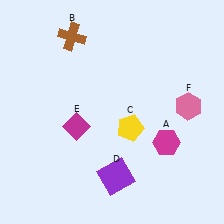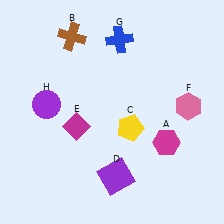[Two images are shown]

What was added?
A blue cross (G), a purple circle (H) were added in Image 2.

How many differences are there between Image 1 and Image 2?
There are 2 differences between the two images.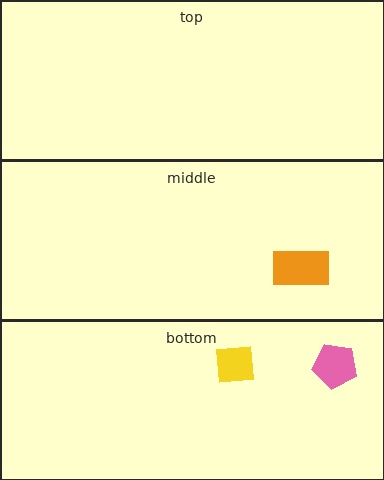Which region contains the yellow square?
The bottom region.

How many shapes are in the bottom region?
2.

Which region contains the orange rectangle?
The middle region.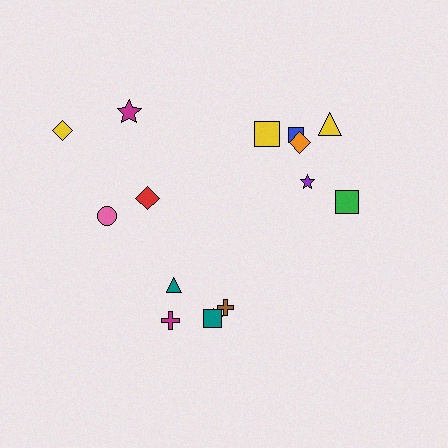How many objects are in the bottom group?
There are 5 objects.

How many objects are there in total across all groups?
There are 15 objects.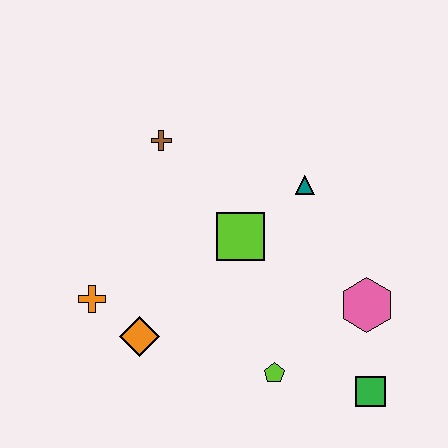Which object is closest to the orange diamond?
The orange cross is closest to the orange diamond.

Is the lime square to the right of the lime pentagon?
No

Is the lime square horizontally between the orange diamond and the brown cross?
No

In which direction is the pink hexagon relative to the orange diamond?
The pink hexagon is to the right of the orange diamond.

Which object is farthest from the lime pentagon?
The brown cross is farthest from the lime pentagon.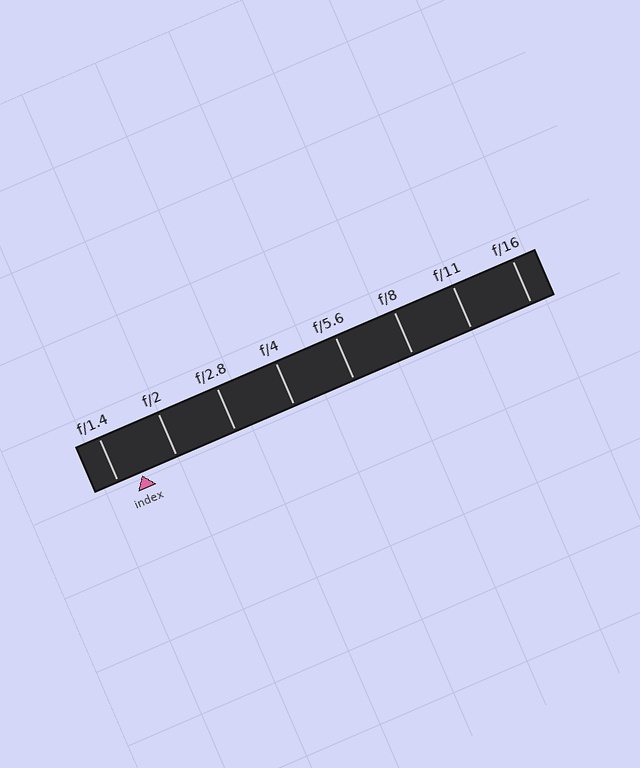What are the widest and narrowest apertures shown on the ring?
The widest aperture shown is f/1.4 and the narrowest is f/16.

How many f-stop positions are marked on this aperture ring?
There are 8 f-stop positions marked.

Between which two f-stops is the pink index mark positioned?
The index mark is between f/1.4 and f/2.